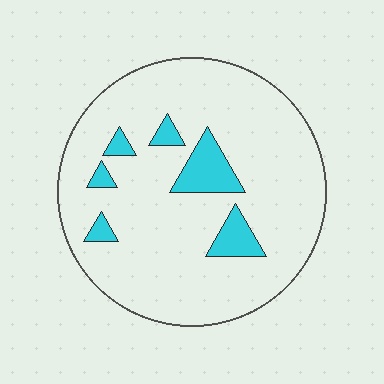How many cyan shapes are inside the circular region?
6.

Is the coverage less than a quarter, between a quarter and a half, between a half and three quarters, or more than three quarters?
Less than a quarter.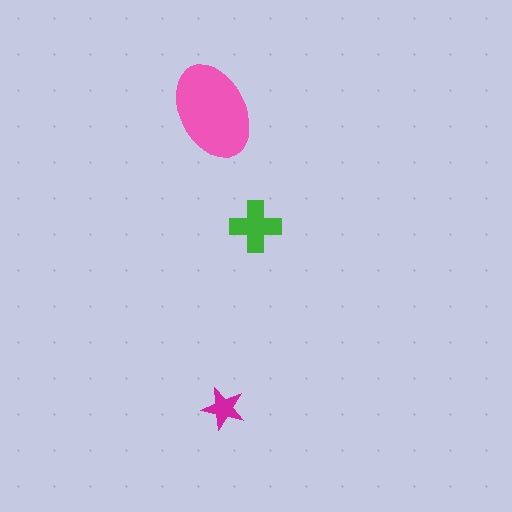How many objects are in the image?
There are 3 objects in the image.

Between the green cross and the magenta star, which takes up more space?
The green cross.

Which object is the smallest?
The magenta star.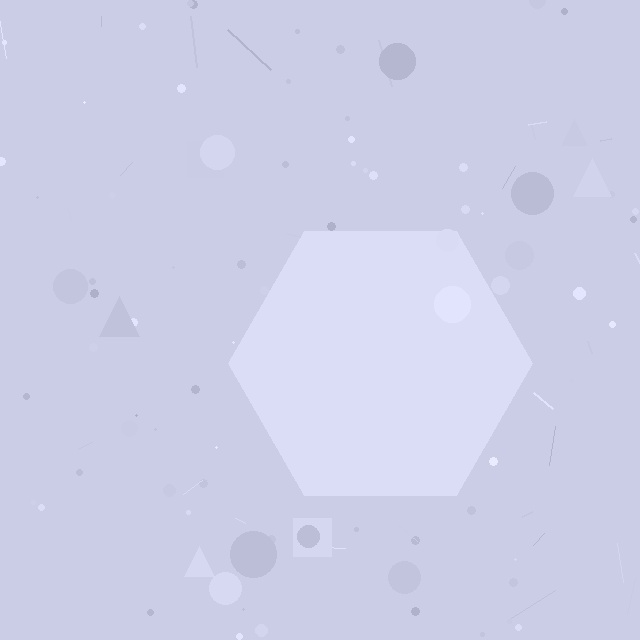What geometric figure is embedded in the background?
A hexagon is embedded in the background.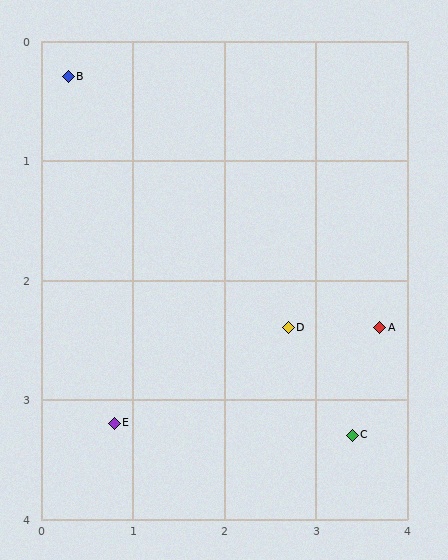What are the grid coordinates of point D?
Point D is at approximately (2.7, 2.4).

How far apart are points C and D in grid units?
Points C and D are about 1.1 grid units apart.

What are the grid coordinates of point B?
Point B is at approximately (0.3, 0.3).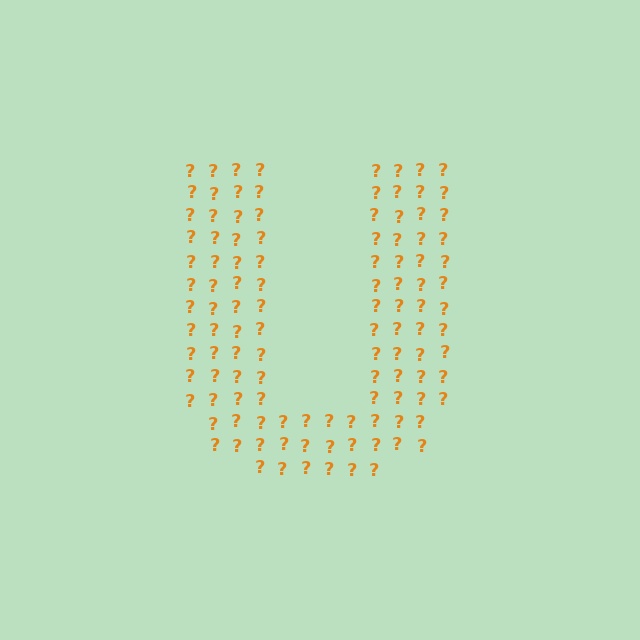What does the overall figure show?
The overall figure shows the letter U.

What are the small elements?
The small elements are question marks.